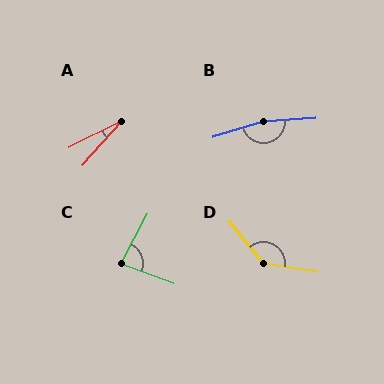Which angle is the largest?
B, at approximately 167 degrees.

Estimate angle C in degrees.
Approximately 82 degrees.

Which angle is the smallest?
A, at approximately 22 degrees.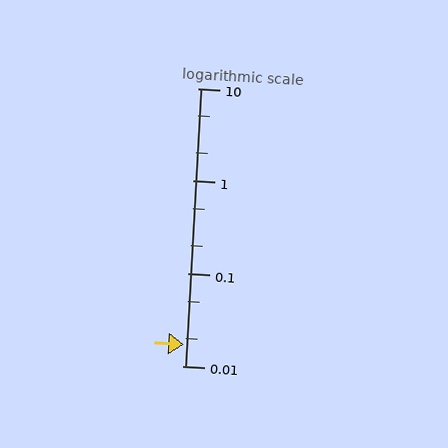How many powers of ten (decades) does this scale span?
The scale spans 3 decades, from 0.01 to 10.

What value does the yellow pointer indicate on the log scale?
The pointer indicates approximately 0.017.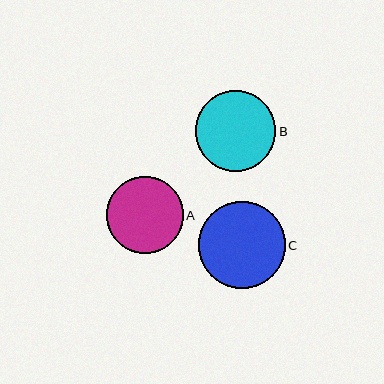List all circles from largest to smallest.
From largest to smallest: C, B, A.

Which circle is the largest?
Circle C is the largest with a size of approximately 87 pixels.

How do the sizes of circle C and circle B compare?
Circle C and circle B are approximately the same size.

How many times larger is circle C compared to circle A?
Circle C is approximately 1.1 times the size of circle A.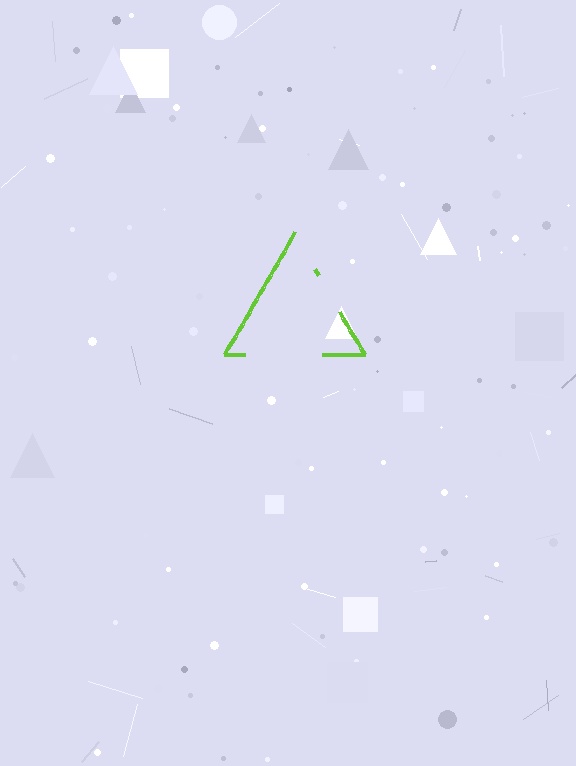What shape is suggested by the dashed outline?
The dashed outline suggests a triangle.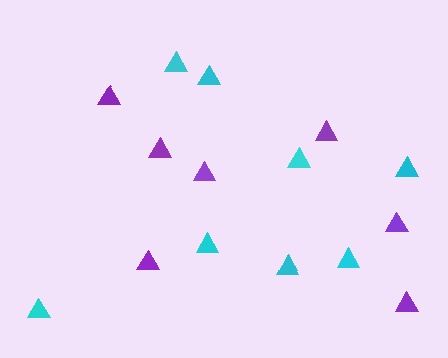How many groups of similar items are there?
There are 2 groups: one group of purple triangles (7) and one group of cyan triangles (8).